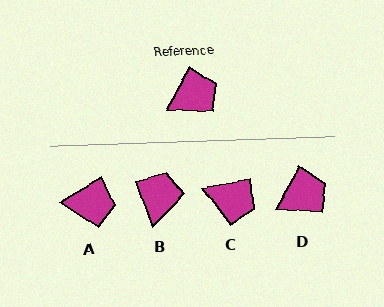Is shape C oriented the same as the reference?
No, it is off by about 50 degrees.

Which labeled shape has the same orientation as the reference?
D.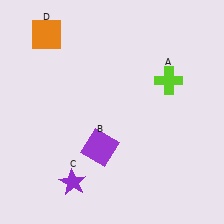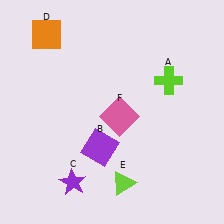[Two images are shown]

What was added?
A lime triangle (E), a pink square (F) were added in Image 2.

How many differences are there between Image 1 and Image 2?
There are 2 differences between the two images.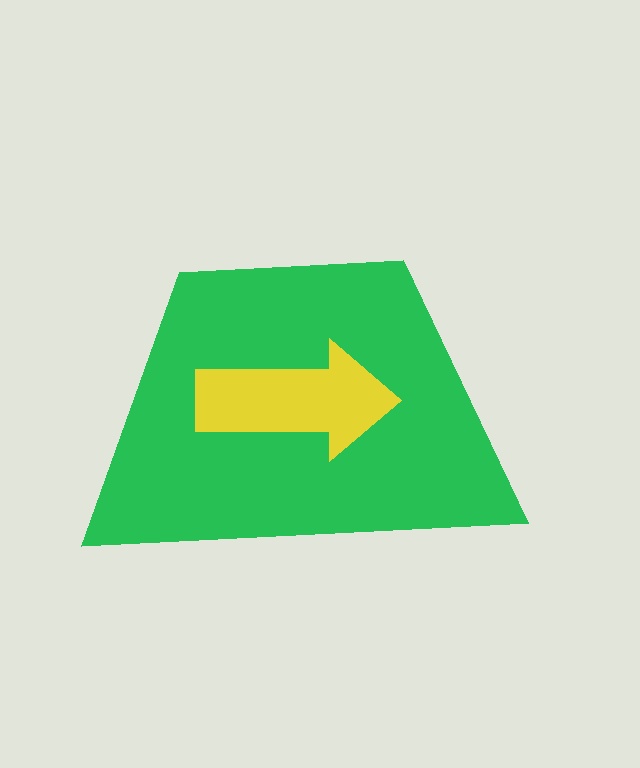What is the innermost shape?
The yellow arrow.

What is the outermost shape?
The green trapezoid.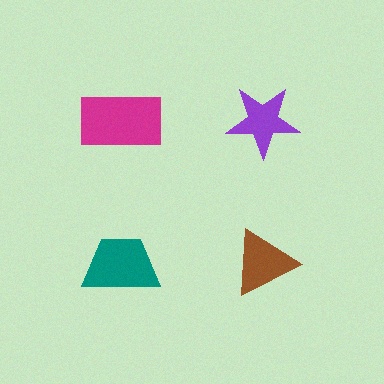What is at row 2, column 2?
A brown triangle.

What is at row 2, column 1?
A teal trapezoid.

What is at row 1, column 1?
A magenta rectangle.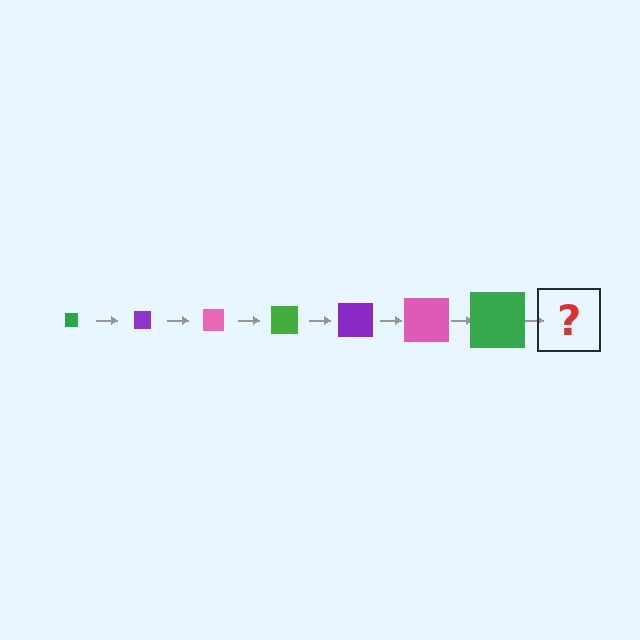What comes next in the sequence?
The next element should be a purple square, larger than the previous one.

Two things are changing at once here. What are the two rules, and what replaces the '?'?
The two rules are that the square grows larger each step and the color cycles through green, purple, and pink. The '?' should be a purple square, larger than the previous one.